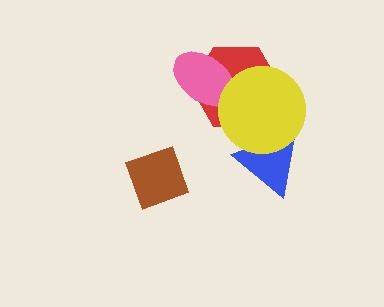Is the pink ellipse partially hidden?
Yes, it is partially covered by another shape.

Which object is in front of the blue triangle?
The yellow circle is in front of the blue triangle.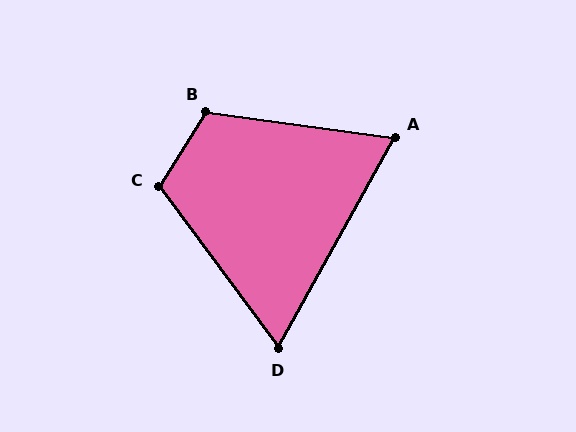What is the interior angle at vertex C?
Approximately 111 degrees (obtuse).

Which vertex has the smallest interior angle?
D, at approximately 65 degrees.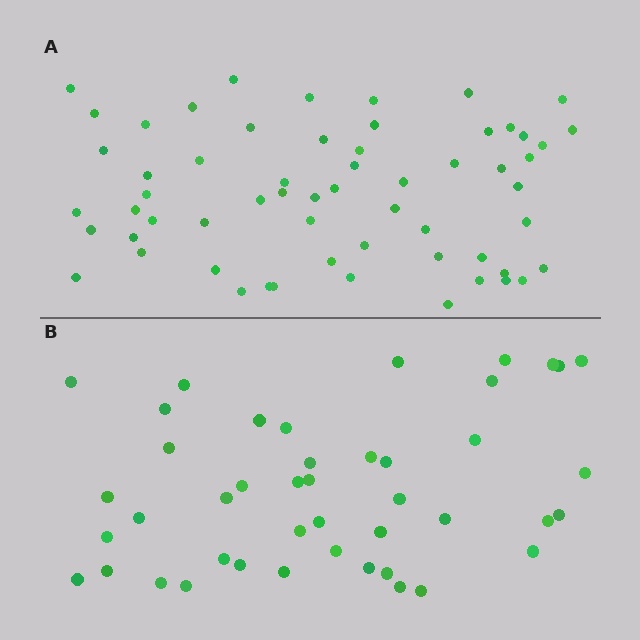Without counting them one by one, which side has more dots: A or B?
Region A (the top region) has more dots.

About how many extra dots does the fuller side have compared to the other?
Region A has approximately 15 more dots than region B.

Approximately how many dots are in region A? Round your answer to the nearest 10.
About 60 dots.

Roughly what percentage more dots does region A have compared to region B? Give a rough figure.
About 35% more.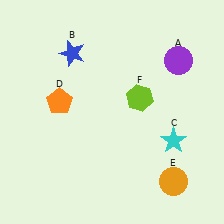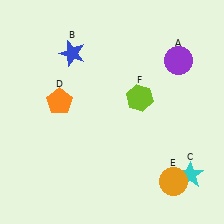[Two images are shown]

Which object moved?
The cyan star (C) moved down.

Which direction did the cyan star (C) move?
The cyan star (C) moved down.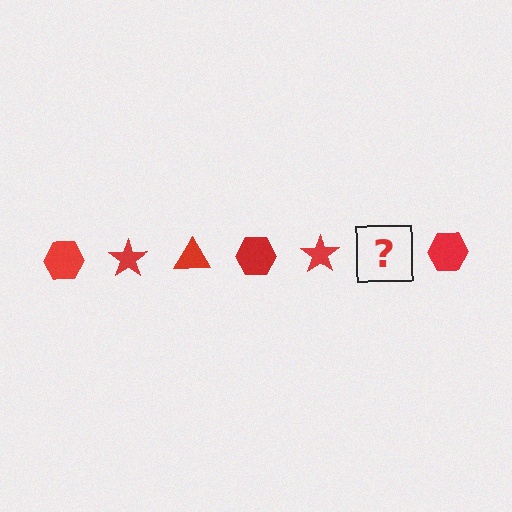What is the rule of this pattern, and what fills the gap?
The rule is that the pattern cycles through hexagon, star, triangle shapes in red. The gap should be filled with a red triangle.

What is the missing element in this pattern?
The missing element is a red triangle.